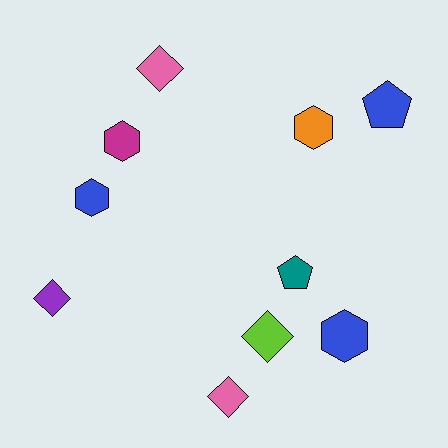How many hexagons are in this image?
There are 4 hexagons.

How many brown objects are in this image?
There are no brown objects.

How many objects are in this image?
There are 10 objects.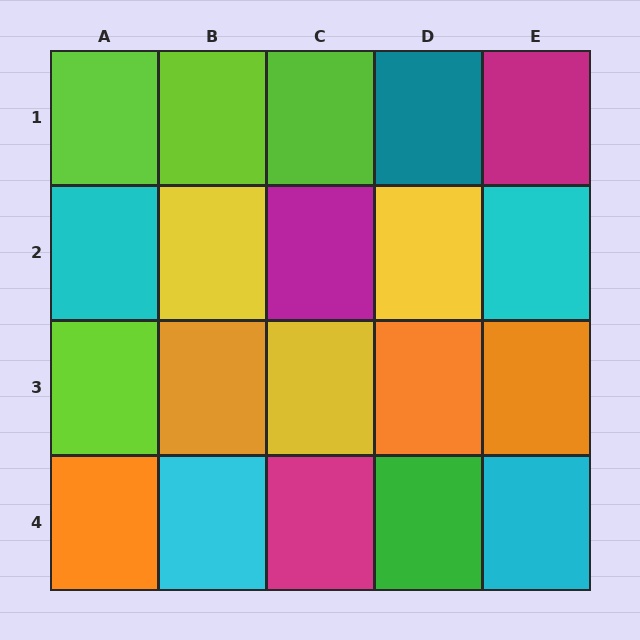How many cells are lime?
4 cells are lime.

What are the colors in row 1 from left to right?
Lime, lime, lime, teal, magenta.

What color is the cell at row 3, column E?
Orange.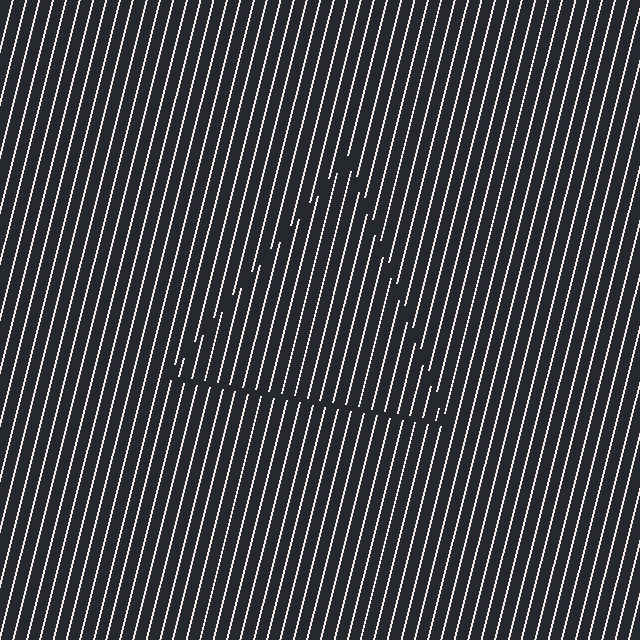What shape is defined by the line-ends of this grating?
An illusory triangle. The interior of the shape contains the same grating, shifted by half a period — the contour is defined by the phase discontinuity where line-ends from the inner and outer gratings abut.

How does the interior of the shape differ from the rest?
The interior of the shape contains the same grating, shifted by half a period — the contour is defined by the phase discontinuity where line-ends from the inner and outer gratings abut.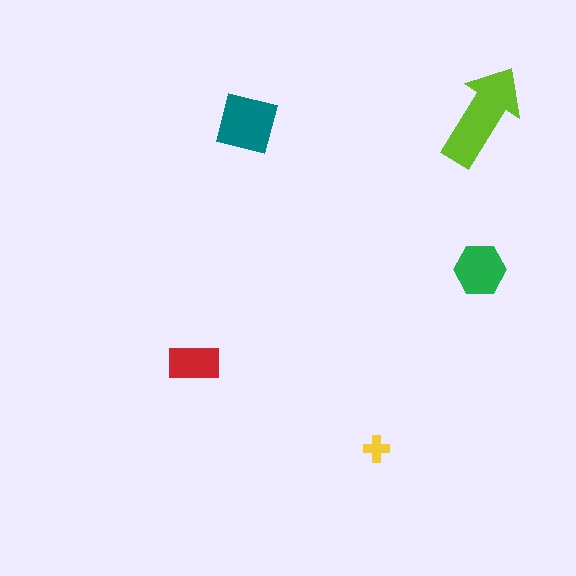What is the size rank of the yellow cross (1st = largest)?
5th.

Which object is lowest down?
The yellow cross is bottommost.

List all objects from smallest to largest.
The yellow cross, the red rectangle, the green hexagon, the teal square, the lime arrow.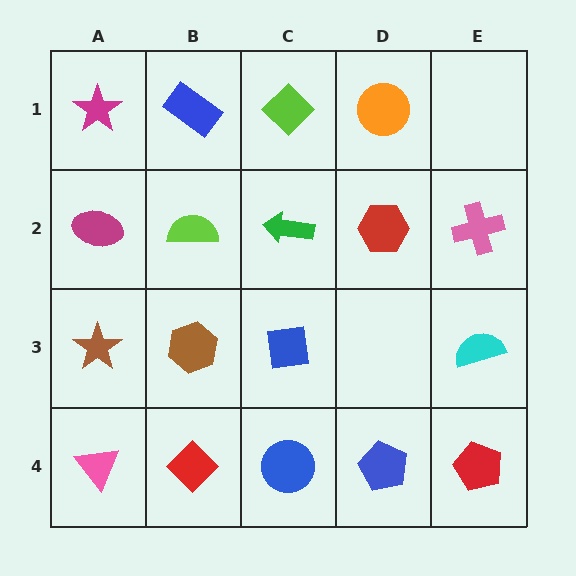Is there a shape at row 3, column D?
No, that cell is empty.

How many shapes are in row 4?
5 shapes.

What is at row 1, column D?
An orange circle.